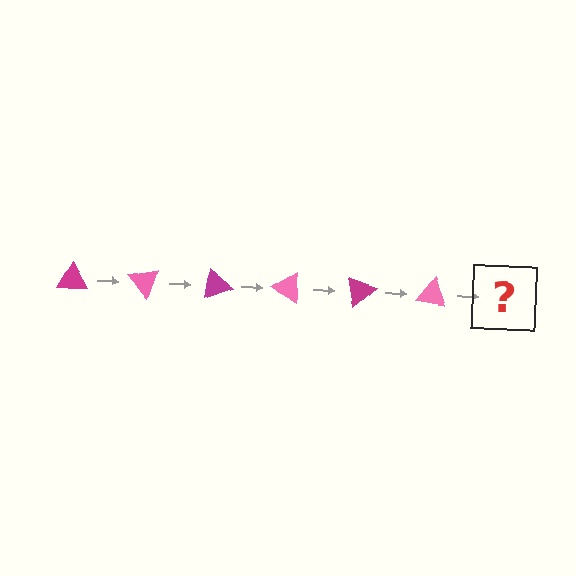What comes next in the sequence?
The next element should be a magenta triangle, rotated 300 degrees from the start.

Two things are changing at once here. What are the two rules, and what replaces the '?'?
The two rules are that it rotates 50 degrees each step and the color cycles through magenta and pink. The '?' should be a magenta triangle, rotated 300 degrees from the start.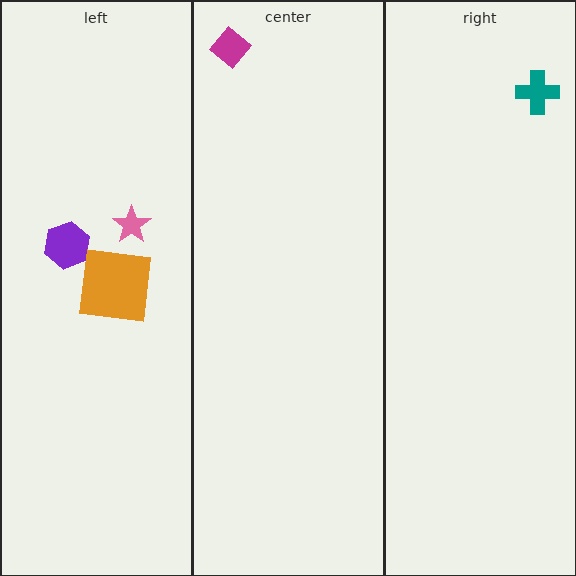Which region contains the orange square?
The left region.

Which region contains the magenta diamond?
The center region.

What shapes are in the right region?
The teal cross.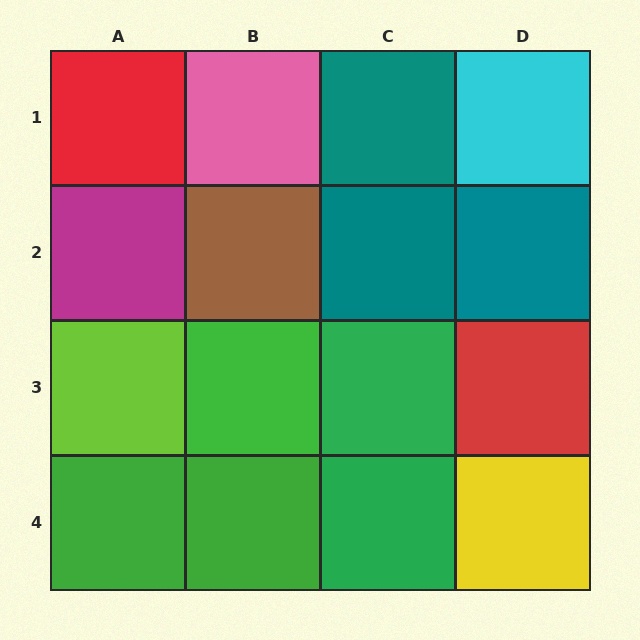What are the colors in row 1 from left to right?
Red, pink, teal, cyan.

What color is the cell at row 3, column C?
Green.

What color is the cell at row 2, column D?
Teal.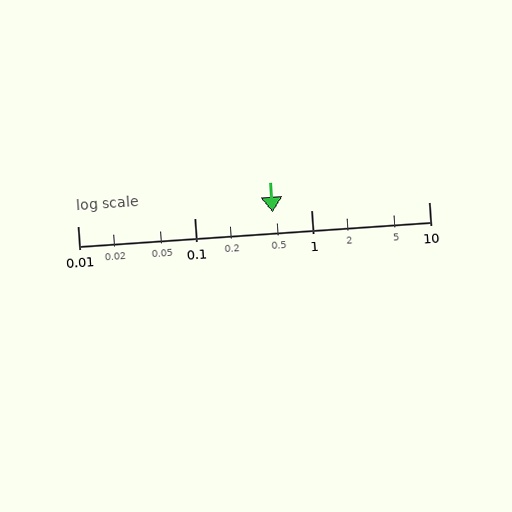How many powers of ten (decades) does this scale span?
The scale spans 3 decades, from 0.01 to 10.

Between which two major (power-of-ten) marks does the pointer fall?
The pointer is between 0.1 and 1.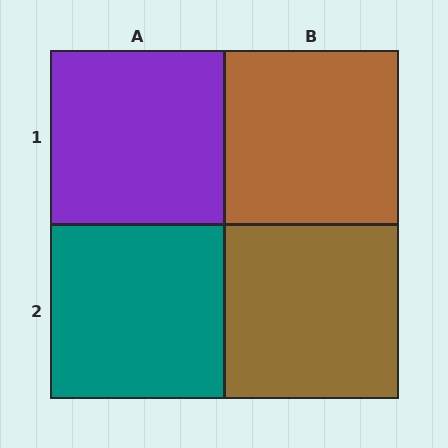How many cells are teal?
1 cell is teal.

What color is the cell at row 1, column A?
Purple.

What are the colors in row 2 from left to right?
Teal, brown.